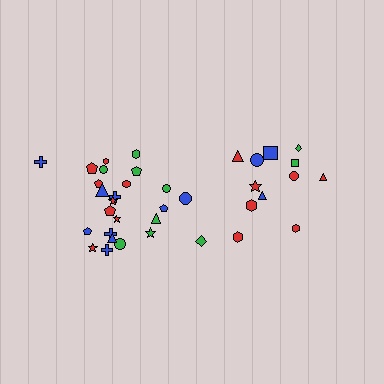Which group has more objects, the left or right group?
The left group.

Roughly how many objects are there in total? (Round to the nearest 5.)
Roughly 35 objects in total.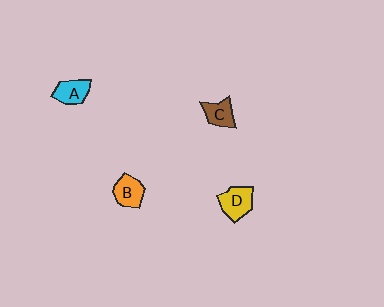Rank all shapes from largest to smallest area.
From largest to smallest: D (yellow), B (orange), A (cyan), C (brown).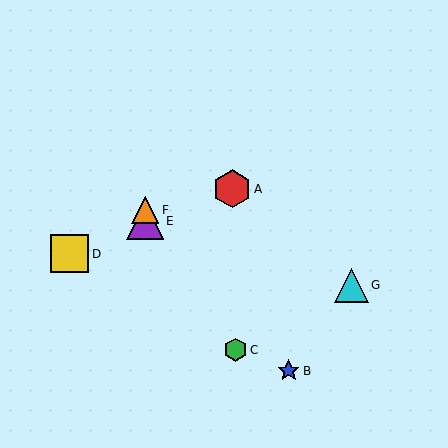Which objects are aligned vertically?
Objects E, F are aligned vertically.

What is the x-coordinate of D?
Object D is at x≈70.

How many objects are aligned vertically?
2 objects (E, F) are aligned vertically.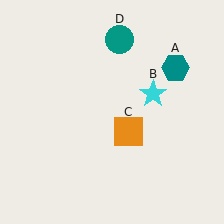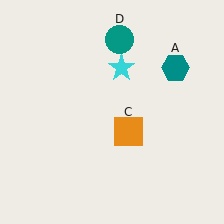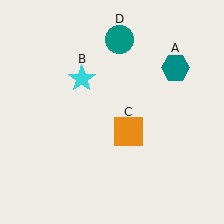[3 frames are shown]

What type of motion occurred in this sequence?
The cyan star (object B) rotated counterclockwise around the center of the scene.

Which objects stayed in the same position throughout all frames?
Teal hexagon (object A) and orange square (object C) and teal circle (object D) remained stationary.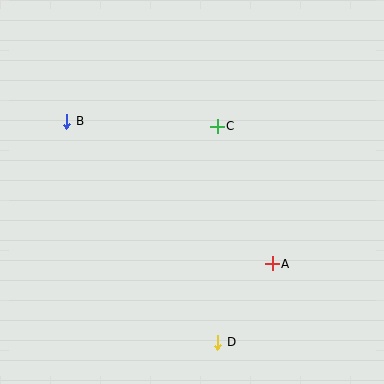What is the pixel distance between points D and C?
The distance between D and C is 216 pixels.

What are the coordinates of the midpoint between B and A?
The midpoint between B and A is at (169, 192).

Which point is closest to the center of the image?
Point C at (217, 126) is closest to the center.